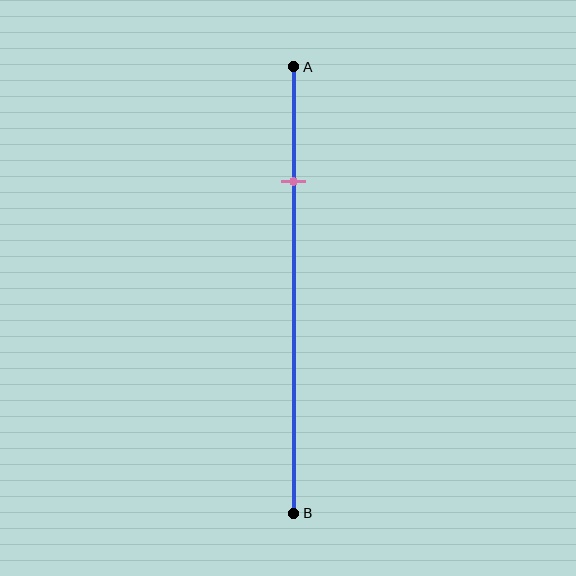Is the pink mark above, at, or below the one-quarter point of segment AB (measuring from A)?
The pink mark is approximately at the one-quarter point of segment AB.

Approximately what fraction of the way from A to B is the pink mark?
The pink mark is approximately 25% of the way from A to B.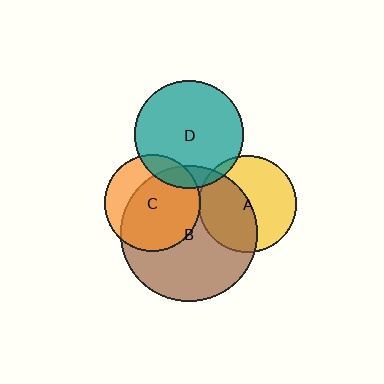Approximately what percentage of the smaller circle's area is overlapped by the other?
Approximately 5%.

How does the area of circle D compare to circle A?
Approximately 1.2 times.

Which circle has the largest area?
Circle B (brown).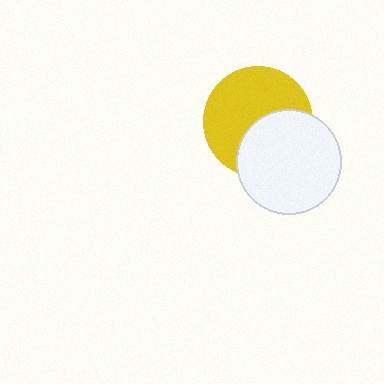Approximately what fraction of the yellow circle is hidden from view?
Roughly 41% of the yellow circle is hidden behind the white circle.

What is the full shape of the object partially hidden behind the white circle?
The partially hidden object is a yellow circle.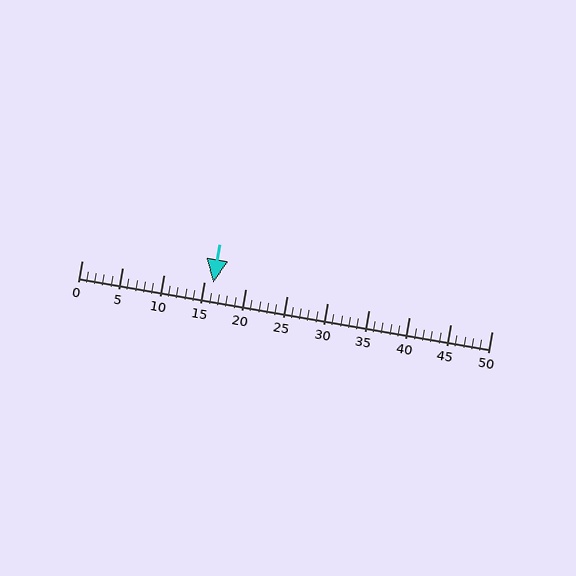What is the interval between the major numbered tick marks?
The major tick marks are spaced 5 units apart.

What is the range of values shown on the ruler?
The ruler shows values from 0 to 50.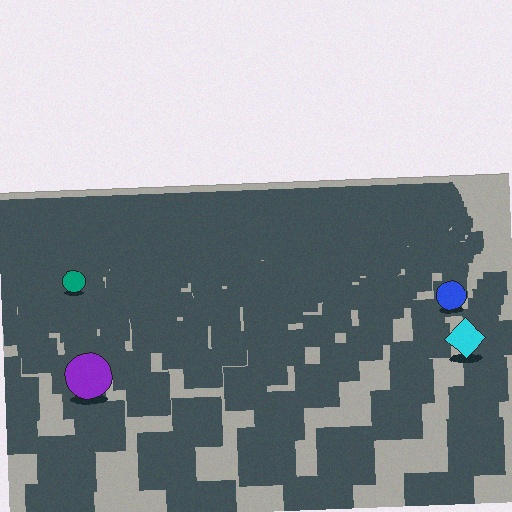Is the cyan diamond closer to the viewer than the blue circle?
Yes. The cyan diamond is closer — you can tell from the texture gradient: the ground texture is coarser near it.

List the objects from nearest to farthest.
From nearest to farthest: the purple circle, the cyan diamond, the blue circle, the teal circle.